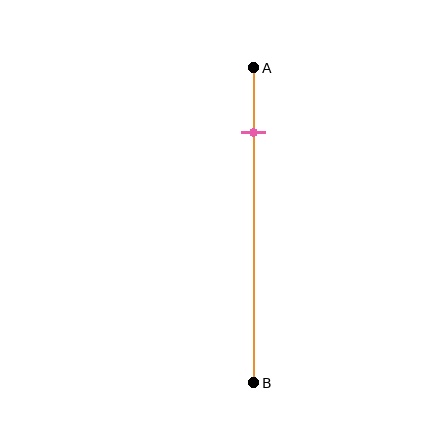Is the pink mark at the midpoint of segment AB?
No, the mark is at about 20% from A, not at the 50% midpoint.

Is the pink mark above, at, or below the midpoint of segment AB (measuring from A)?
The pink mark is above the midpoint of segment AB.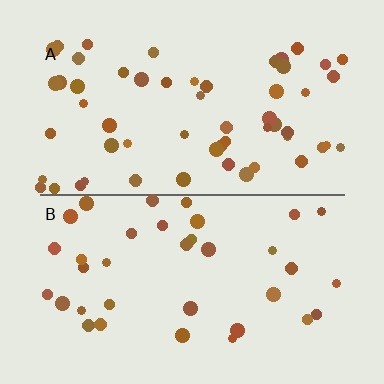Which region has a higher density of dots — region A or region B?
A (the top).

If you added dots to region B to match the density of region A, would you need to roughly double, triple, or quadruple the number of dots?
Approximately double.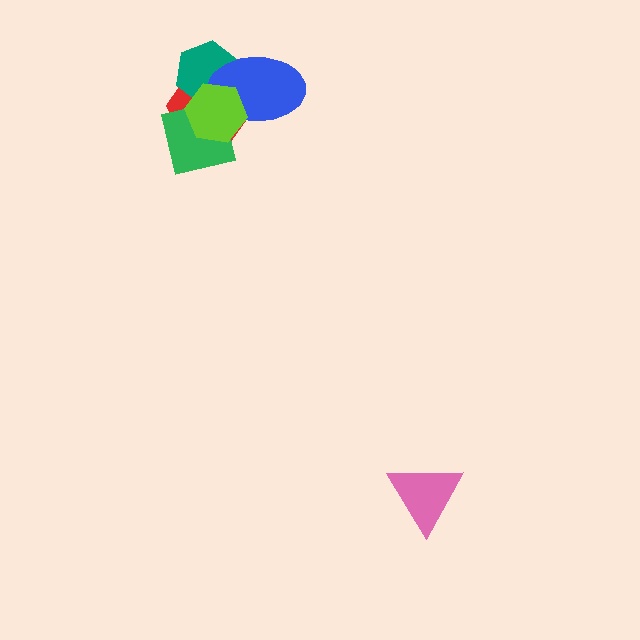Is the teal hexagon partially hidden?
Yes, it is partially covered by another shape.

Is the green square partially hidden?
Yes, it is partially covered by another shape.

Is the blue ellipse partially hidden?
Yes, it is partially covered by another shape.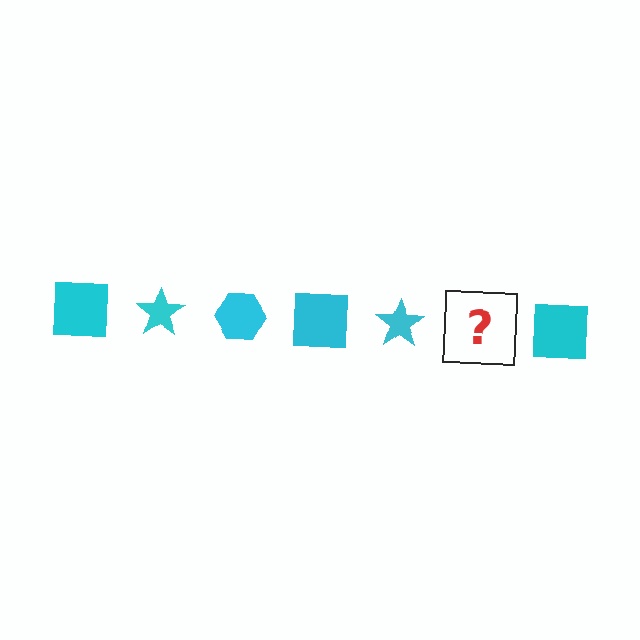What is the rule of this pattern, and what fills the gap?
The rule is that the pattern cycles through square, star, hexagon shapes in cyan. The gap should be filled with a cyan hexagon.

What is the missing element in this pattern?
The missing element is a cyan hexagon.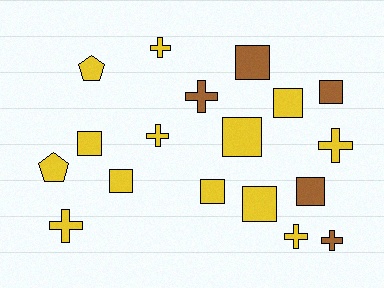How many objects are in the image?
There are 18 objects.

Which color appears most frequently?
Yellow, with 13 objects.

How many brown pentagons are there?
There are no brown pentagons.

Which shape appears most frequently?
Square, with 9 objects.